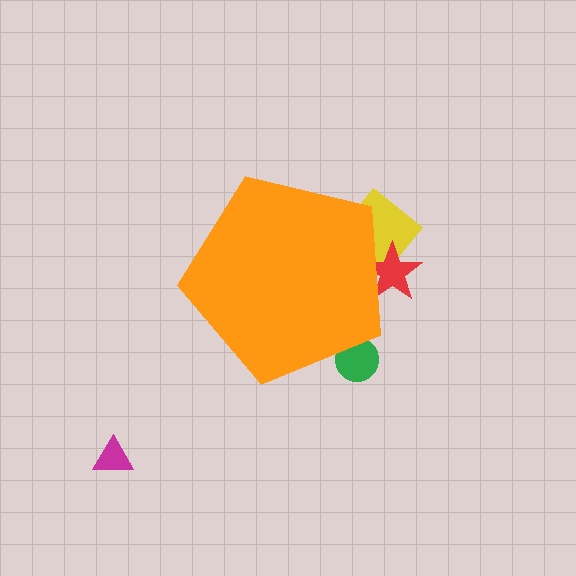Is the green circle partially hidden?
Yes, the green circle is partially hidden behind the orange pentagon.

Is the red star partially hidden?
Yes, the red star is partially hidden behind the orange pentagon.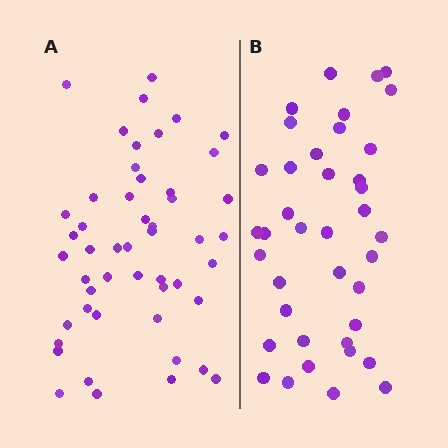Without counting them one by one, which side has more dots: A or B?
Region A (the left region) has more dots.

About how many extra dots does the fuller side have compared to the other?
Region A has roughly 12 or so more dots than region B.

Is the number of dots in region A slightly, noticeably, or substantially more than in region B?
Region A has noticeably more, but not dramatically so. The ratio is roughly 1.3 to 1.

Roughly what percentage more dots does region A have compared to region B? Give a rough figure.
About 30% more.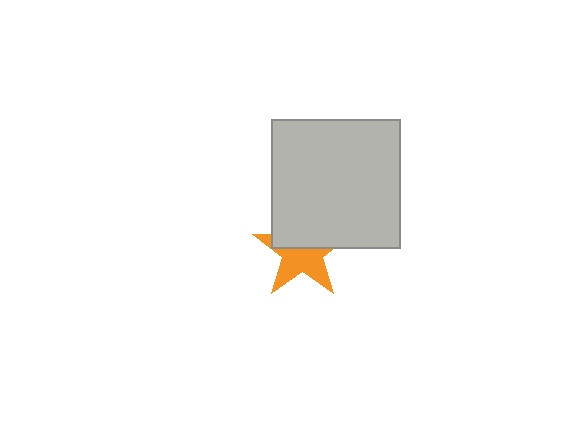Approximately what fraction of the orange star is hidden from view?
Roughly 47% of the orange star is hidden behind the light gray square.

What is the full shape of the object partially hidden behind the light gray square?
The partially hidden object is an orange star.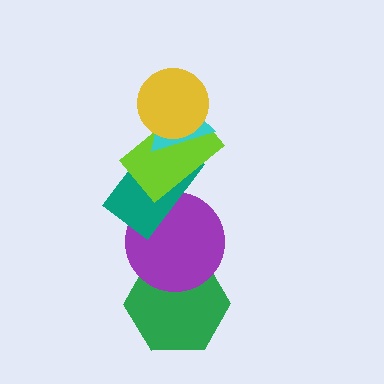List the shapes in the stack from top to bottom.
From top to bottom: the yellow circle, the cyan triangle, the lime rectangle, the teal rectangle, the purple circle, the green hexagon.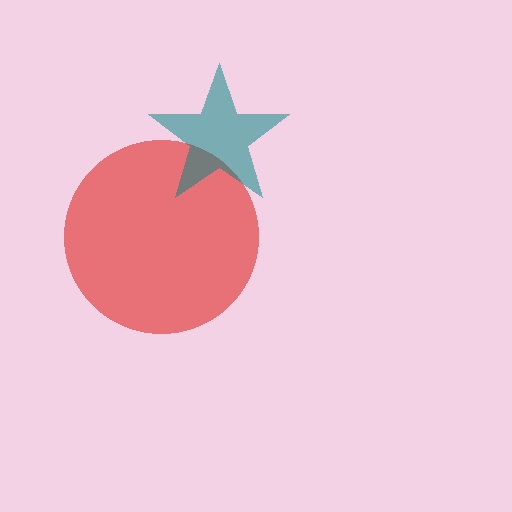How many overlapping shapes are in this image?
There are 2 overlapping shapes in the image.